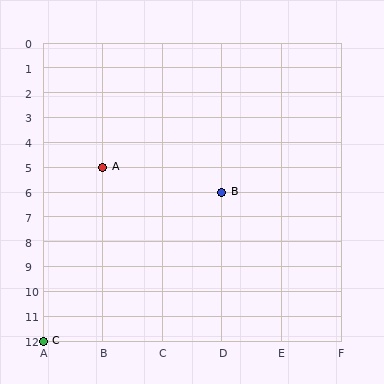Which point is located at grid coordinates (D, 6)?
Point B is at (D, 6).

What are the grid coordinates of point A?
Point A is at grid coordinates (B, 5).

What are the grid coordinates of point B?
Point B is at grid coordinates (D, 6).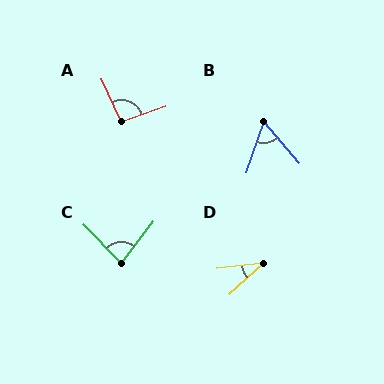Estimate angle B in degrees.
Approximately 59 degrees.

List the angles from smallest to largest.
D (36°), B (59°), C (81°), A (95°).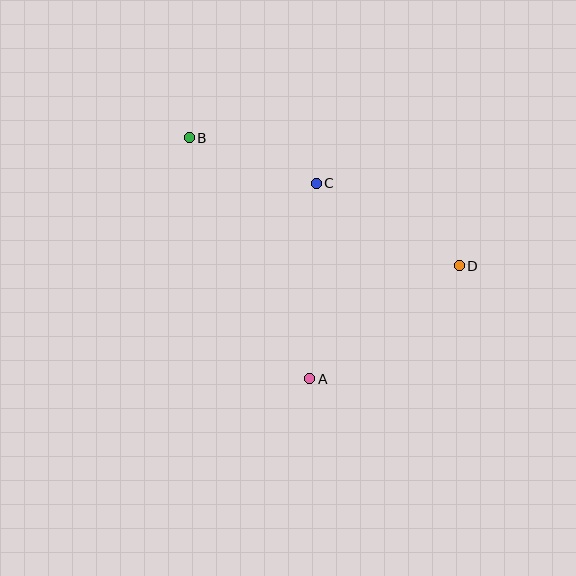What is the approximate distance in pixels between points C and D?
The distance between C and D is approximately 165 pixels.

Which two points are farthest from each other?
Points B and D are farthest from each other.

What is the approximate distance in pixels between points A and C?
The distance between A and C is approximately 196 pixels.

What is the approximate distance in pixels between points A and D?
The distance between A and D is approximately 187 pixels.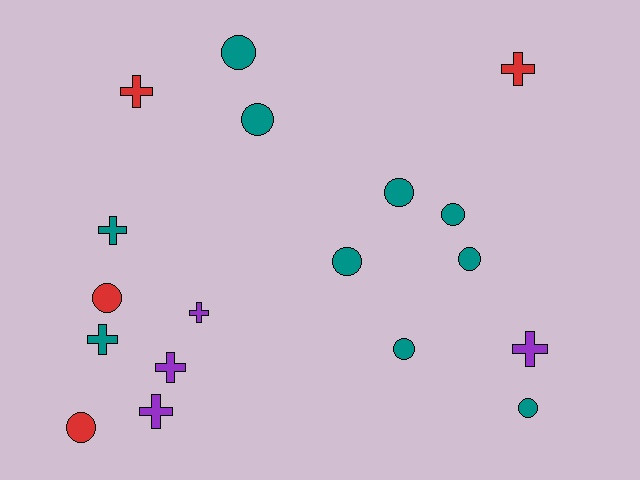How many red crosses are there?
There are 2 red crosses.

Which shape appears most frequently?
Circle, with 10 objects.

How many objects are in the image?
There are 18 objects.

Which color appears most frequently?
Teal, with 10 objects.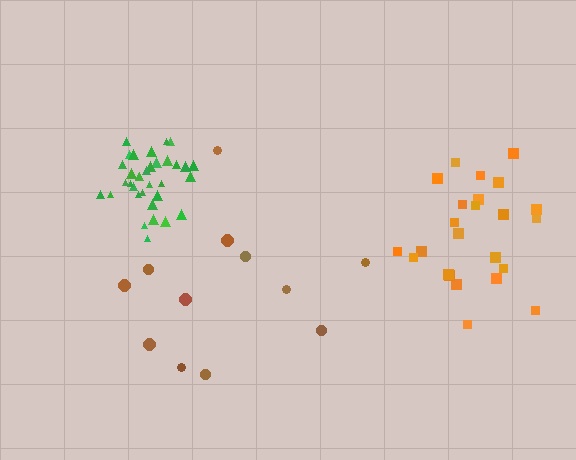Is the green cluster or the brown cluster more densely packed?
Green.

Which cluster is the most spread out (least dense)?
Brown.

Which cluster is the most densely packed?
Green.